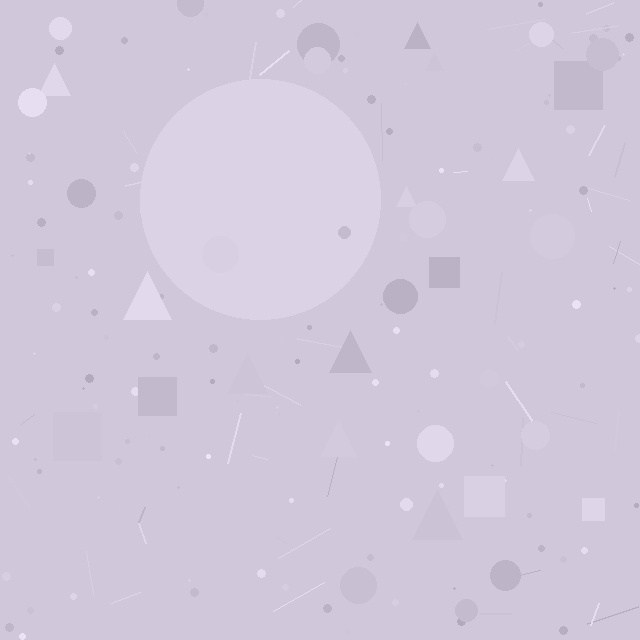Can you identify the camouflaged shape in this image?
The camouflaged shape is a circle.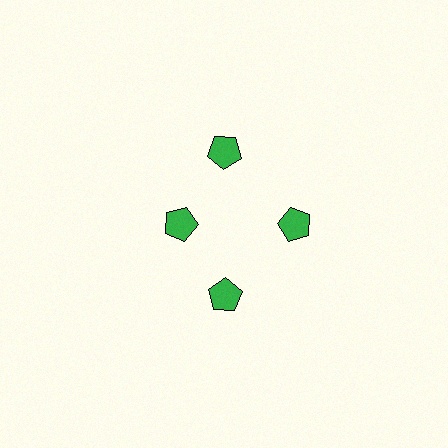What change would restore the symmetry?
The symmetry would be restored by moving it outward, back onto the ring so that all 4 pentagons sit at equal angles and equal distance from the center.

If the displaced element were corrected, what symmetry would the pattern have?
It would have 4-fold rotational symmetry — the pattern would map onto itself every 90 degrees.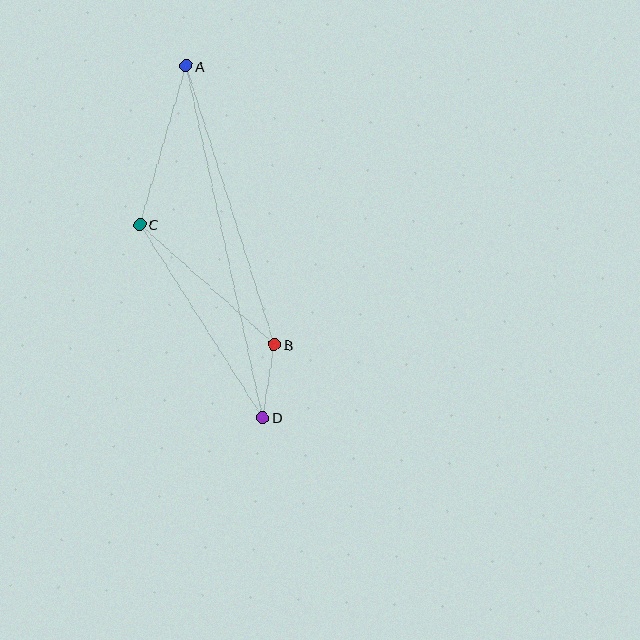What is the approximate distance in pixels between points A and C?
The distance between A and C is approximately 165 pixels.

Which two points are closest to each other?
Points B and D are closest to each other.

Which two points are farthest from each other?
Points A and D are farthest from each other.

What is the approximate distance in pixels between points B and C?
The distance between B and C is approximately 181 pixels.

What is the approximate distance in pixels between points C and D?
The distance between C and D is approximately 229 pixels.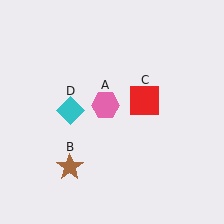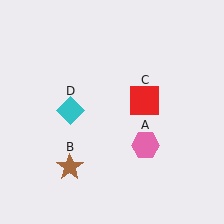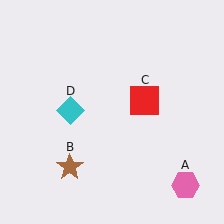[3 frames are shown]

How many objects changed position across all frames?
1 object changed position: pink hexagon (object A).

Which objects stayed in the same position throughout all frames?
Brown star (object B) and red square (object C) and cyan diamond (object D) remained stationary.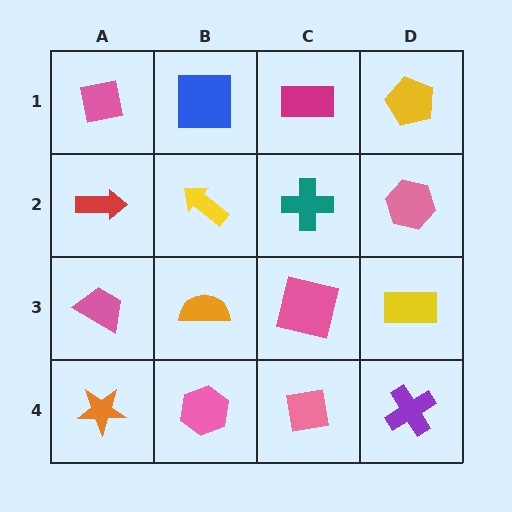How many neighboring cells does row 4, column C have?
3.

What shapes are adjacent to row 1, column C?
A teal cross (row 2, column C), a blue square (row 1, column B), a yellow pentagon (row 1, column D).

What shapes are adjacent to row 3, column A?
A red arrow (row 2, column A), an orange star (row 4, column A), an orange semicircle (row 3, column B).